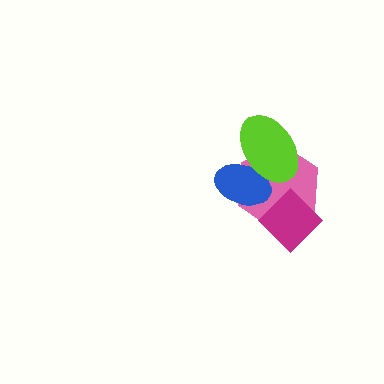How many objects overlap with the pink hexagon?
3 objects overlap with the pink hexagon.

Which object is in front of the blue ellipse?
The lime ellipse is in front of the blue ellipse.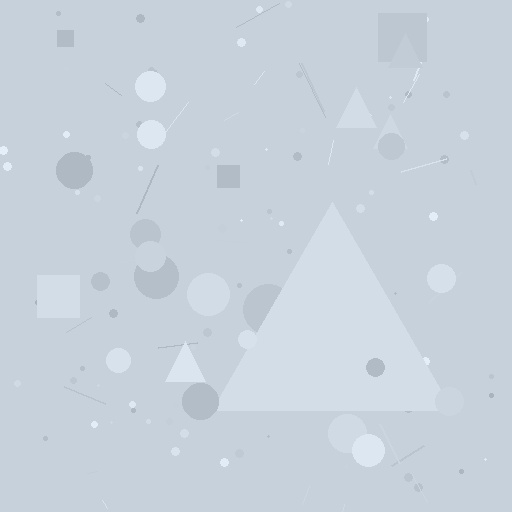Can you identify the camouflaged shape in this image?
The camouflaged shape is a triangle.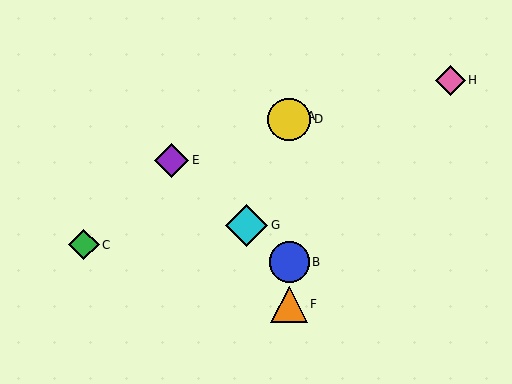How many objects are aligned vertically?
4 objects (A, B, D, F) are aligned vertically.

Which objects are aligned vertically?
Objects A, B, D, F are aligned vertically.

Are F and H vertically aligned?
No, F is at x≈289 and H is at x≈450.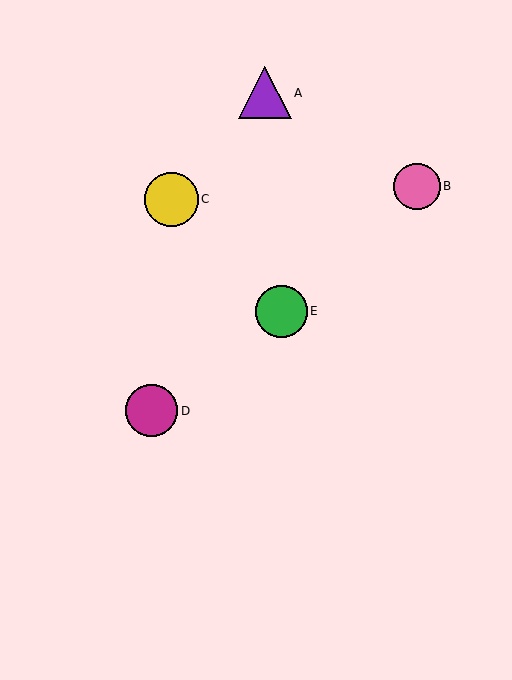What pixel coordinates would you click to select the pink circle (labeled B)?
Click at (417, 186) to select the pink circle B.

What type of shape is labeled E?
Shape E is a green circle.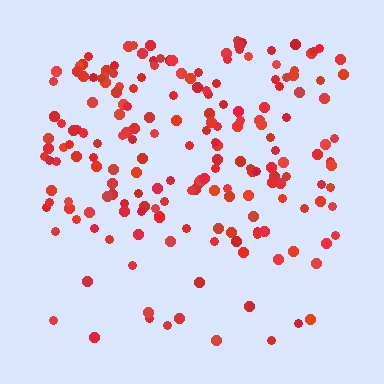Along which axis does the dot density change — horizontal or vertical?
Vertical.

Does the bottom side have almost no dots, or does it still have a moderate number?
Still a moderate number, just noticeably fewer than the top.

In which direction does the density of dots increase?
From bottom to top, with the top side densest.